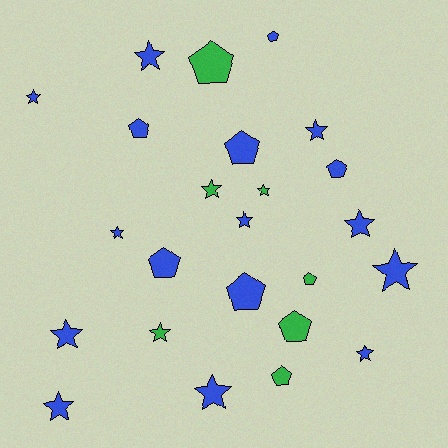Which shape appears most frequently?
Star, with 14 objects.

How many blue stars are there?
There are 11 blue stars.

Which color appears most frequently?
Blue, with 17 objects.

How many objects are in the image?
There are 24 objects.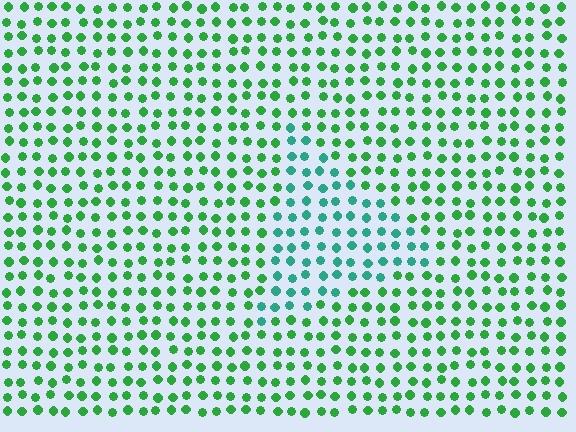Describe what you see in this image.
The image is filled with small green elements in a uniform arrangement. A triangle-shaped region is visible where the elements are tinted to a slightly different hue, forming a subtle color boundary.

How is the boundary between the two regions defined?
The boundary is defined purely by a slight shift in hue (about 36 degrees). Spacing, size, and orientation are identical on both sides.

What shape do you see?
I see a triangle.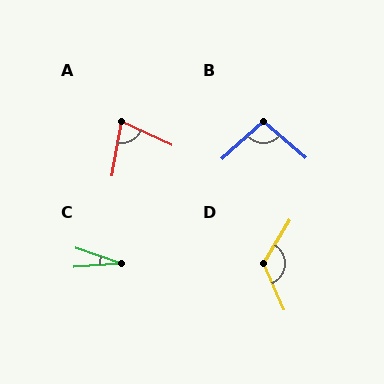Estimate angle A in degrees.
Approximately 75 degrees.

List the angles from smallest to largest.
C (23°), A (75°), B (96°), D (125°).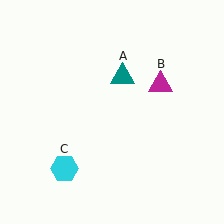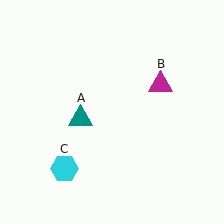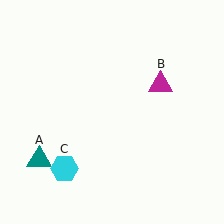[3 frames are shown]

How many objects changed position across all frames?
1 object changed position: teal triangle (object A).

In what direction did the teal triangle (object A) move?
The teal triangle (object A) moved down and to the left.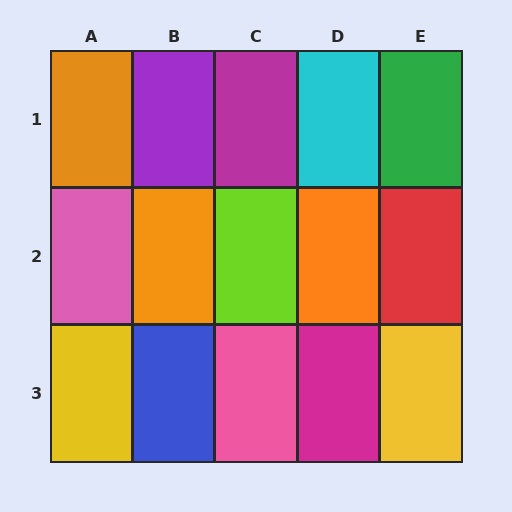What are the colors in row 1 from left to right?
Orange, purple, magenta, cyan, green.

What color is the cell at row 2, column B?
Orange.